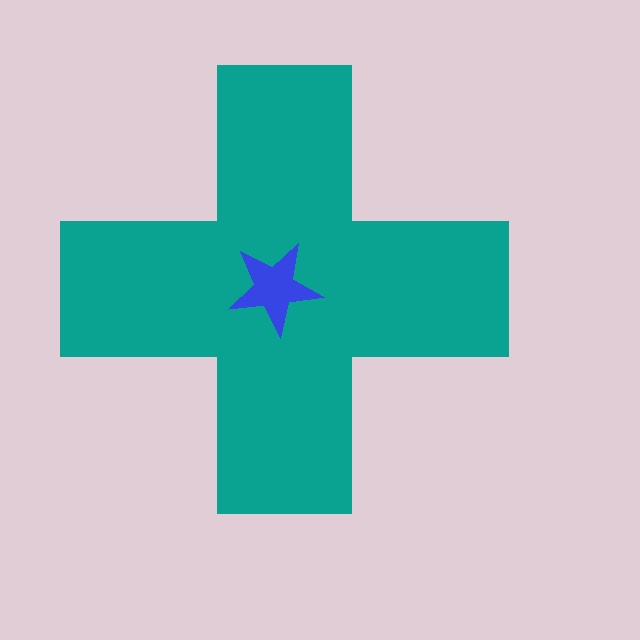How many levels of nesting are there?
2.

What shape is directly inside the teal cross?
The blue star.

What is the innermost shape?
The blue star.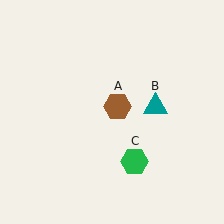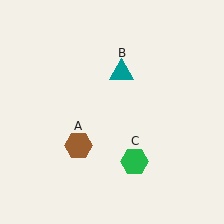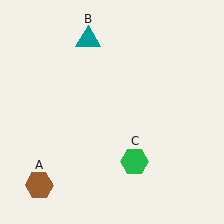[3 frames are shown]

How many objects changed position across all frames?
2 objects changed position: brown hexagon (object A), teal triangle (object B).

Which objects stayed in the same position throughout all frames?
Green hexagon (object C) remained stationary.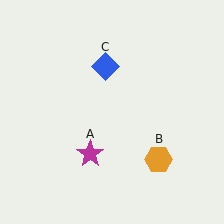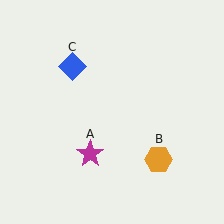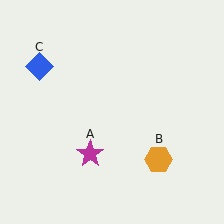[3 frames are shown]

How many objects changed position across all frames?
1 object changed position: blue diamond (object C).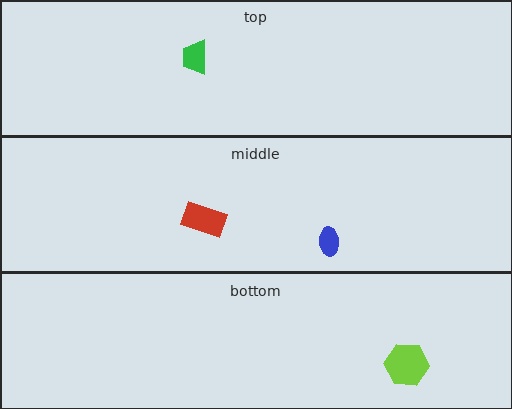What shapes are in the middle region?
The red rectangle, the blue ellipse.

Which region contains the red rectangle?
The middle region.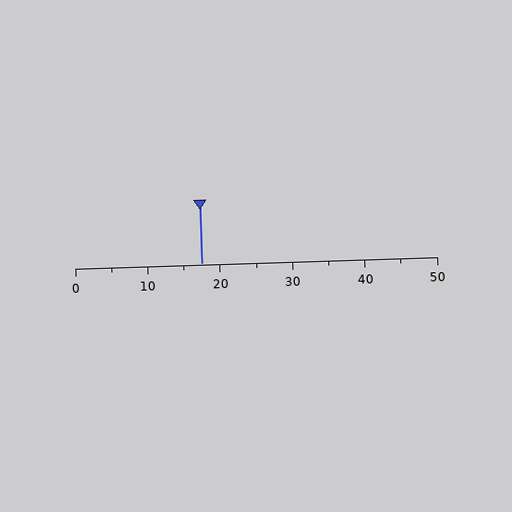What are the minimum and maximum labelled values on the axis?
The axis runs from 0 to 50.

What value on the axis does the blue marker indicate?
The marker indicates approximately 17.5.